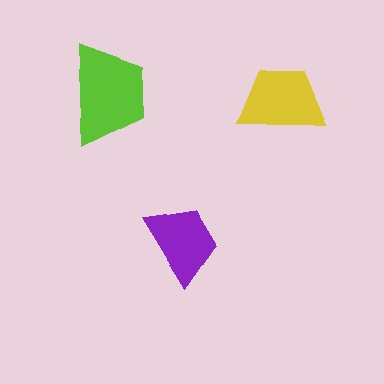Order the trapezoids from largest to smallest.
the lime one, the yellow one, the purple one.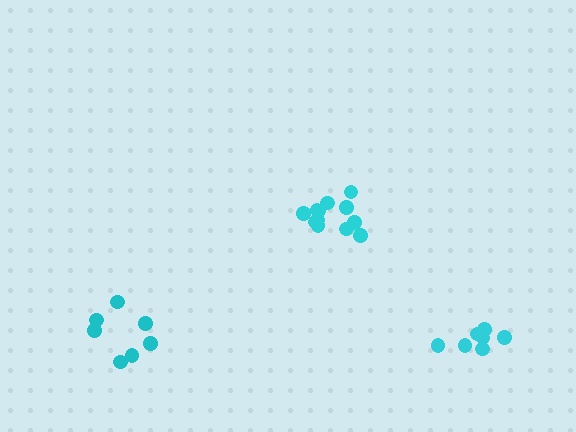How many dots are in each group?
Group 1: 7 dots, Group 2: 12 dots, Group 3: 7 dots (26 total).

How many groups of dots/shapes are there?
There are 3 groups.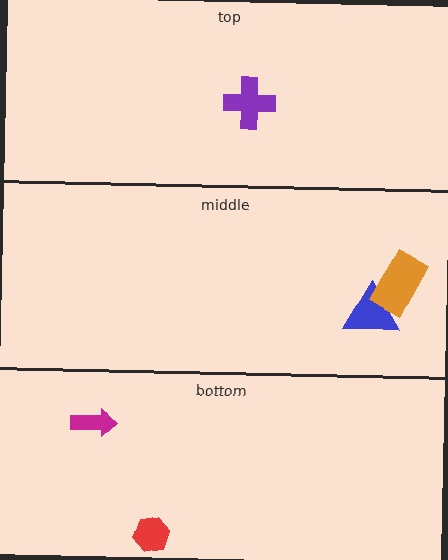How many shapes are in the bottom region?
2.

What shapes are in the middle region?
The blue triangle, the orange rectangle.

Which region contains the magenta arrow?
The bottom region.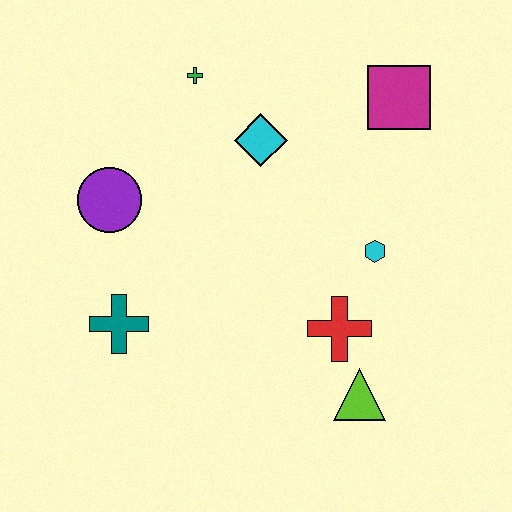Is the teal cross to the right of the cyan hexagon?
No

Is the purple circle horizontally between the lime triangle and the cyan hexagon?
No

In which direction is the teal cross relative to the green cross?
The teal cross is below the green cross.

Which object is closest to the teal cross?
The purple circle is closest to the teal cross.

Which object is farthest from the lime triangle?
The green cross is farthest from the lime triangle.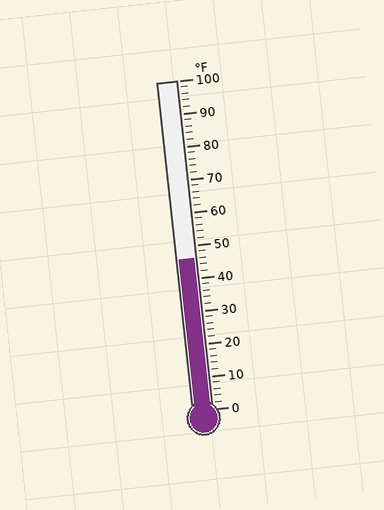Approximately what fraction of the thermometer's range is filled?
The thermometer is filled to approximately 45% of its range.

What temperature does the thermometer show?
The thermometer shows approximately 46°F.